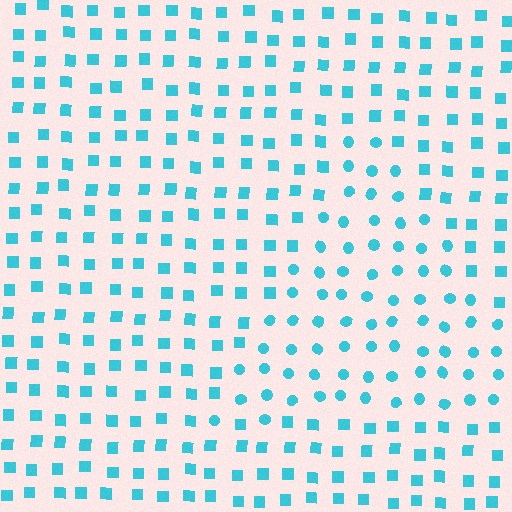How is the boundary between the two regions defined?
The boundary is defined by a change in element shape: circles inside vs. squares outside. All elements share the same color and spacing.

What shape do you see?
I see a triangle.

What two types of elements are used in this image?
The image uses circles inside the triangle region and squares outside it.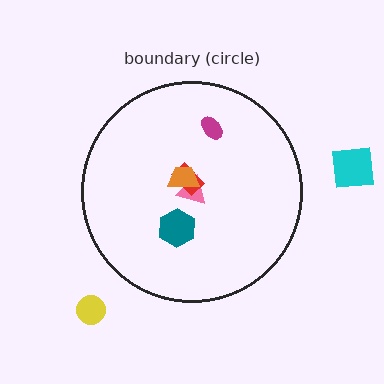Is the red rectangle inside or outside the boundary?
Inside.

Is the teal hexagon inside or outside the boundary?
Inside.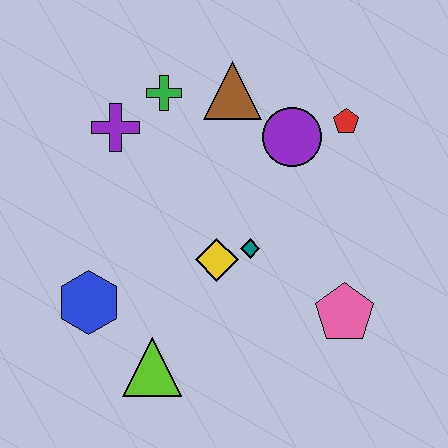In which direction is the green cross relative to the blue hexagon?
The green cross is above the blue hexagon.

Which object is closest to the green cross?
The purple cross is closest to the green cross.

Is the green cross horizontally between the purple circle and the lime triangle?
Yes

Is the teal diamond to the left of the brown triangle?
No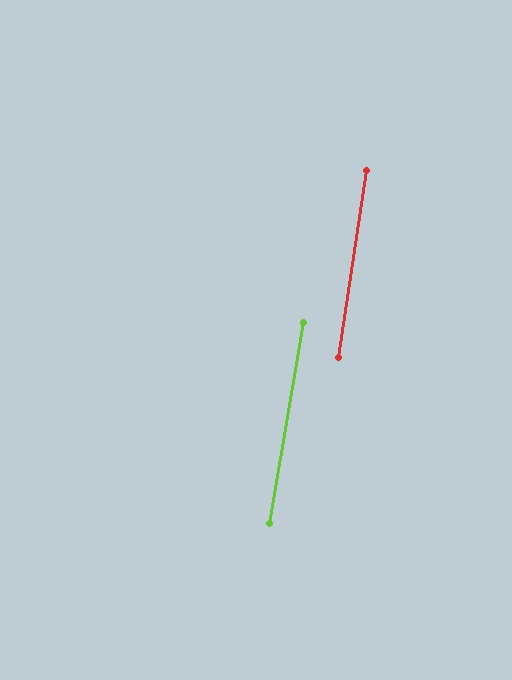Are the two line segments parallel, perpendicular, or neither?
Parallel — their directions differ by only 1.2°.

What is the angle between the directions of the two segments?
Approximately 1 degree.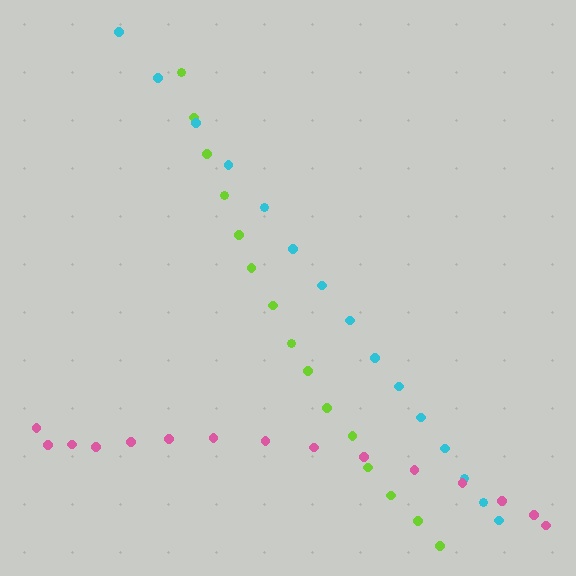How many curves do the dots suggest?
There are 3 distinct paths.